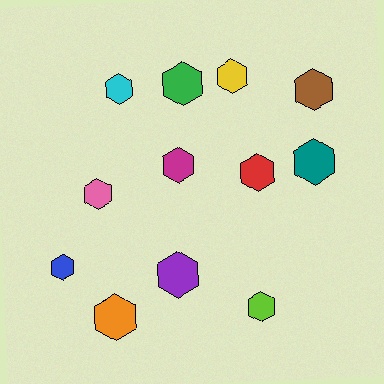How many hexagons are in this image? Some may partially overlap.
There are 12 hexagons.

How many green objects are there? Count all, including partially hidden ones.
There is 1 green object.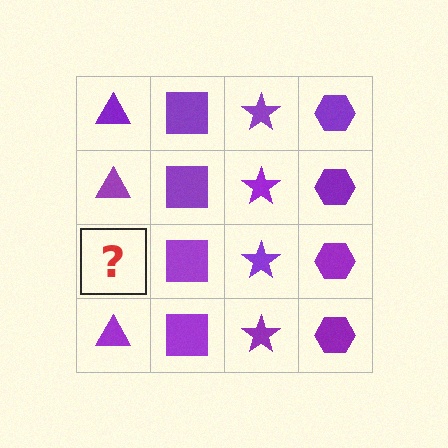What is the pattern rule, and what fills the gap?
The rule is that each column has a consistent shape. The gap should be filled with a purple triangle.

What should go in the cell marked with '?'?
The missing cell should contain a purple triangle.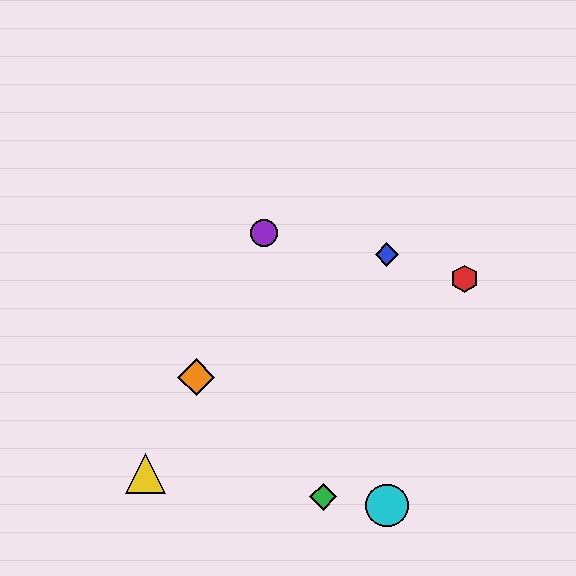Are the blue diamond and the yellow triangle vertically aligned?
No, the blue diamond is at x≈387 and the yellow triangle is at x≈145.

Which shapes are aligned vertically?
The blue diamond, the cyan circle are aligned vertically.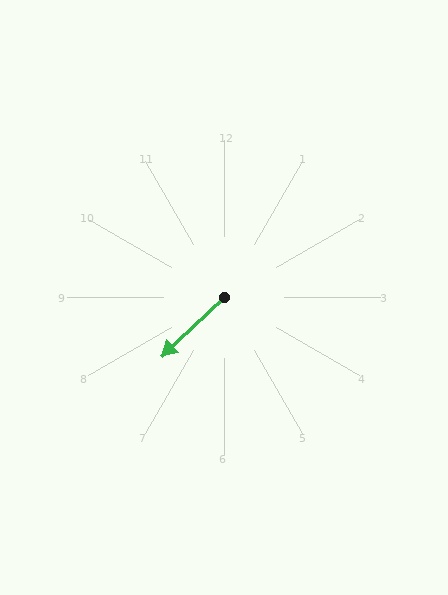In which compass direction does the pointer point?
Southwest.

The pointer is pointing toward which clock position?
Roughly 8 o'clock.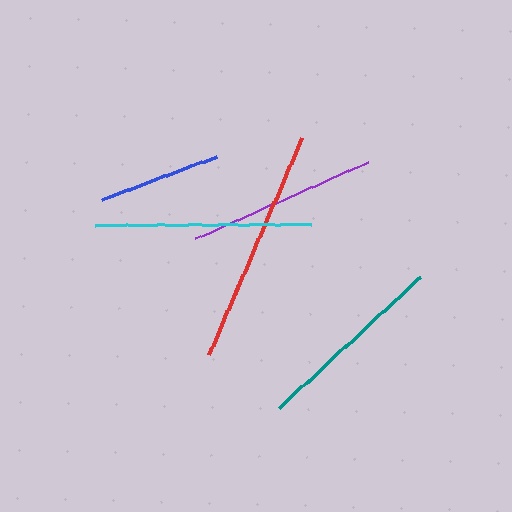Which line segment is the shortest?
The blue line is the shortest at approximately 122 pixels.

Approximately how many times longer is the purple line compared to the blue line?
The purple line is approximately 1.5 times the length of the blue line.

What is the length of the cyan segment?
The cyan segment is approximately 216 pixels long.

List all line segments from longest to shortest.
From longest to shortest: red, cyan, teal, purple, blue.